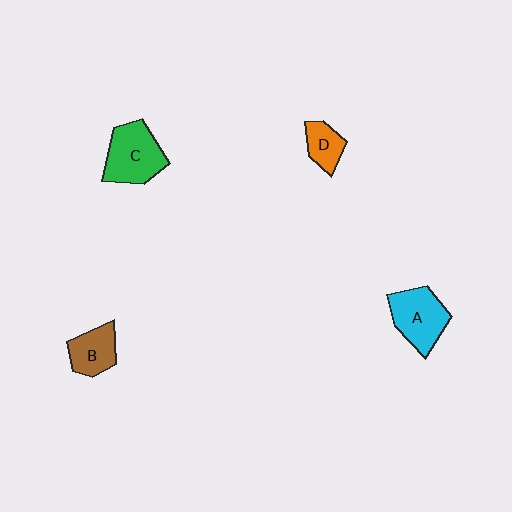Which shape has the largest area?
Shape C (green).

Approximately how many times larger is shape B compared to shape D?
Approximately 1.3 times.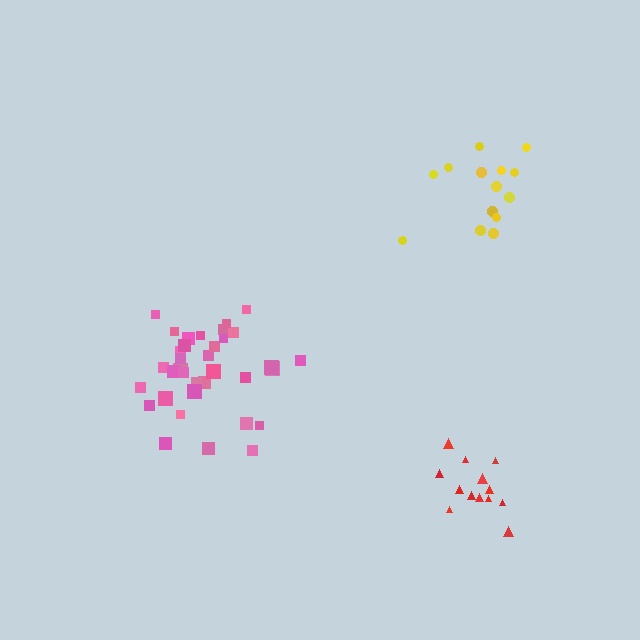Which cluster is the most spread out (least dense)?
Yellow.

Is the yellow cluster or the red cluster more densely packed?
Red.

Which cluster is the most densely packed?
Red.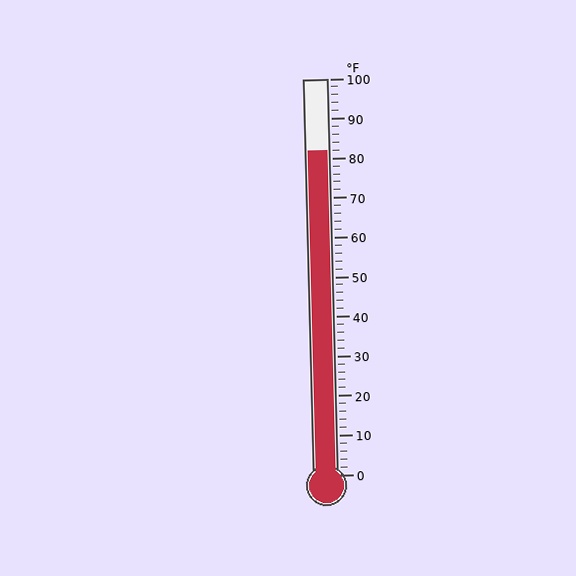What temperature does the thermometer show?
The thermometer shows approximately 82°F.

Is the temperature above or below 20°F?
The temperature is above 20°F.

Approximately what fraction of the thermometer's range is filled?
The thermometer is filled to approximately 80% of its range.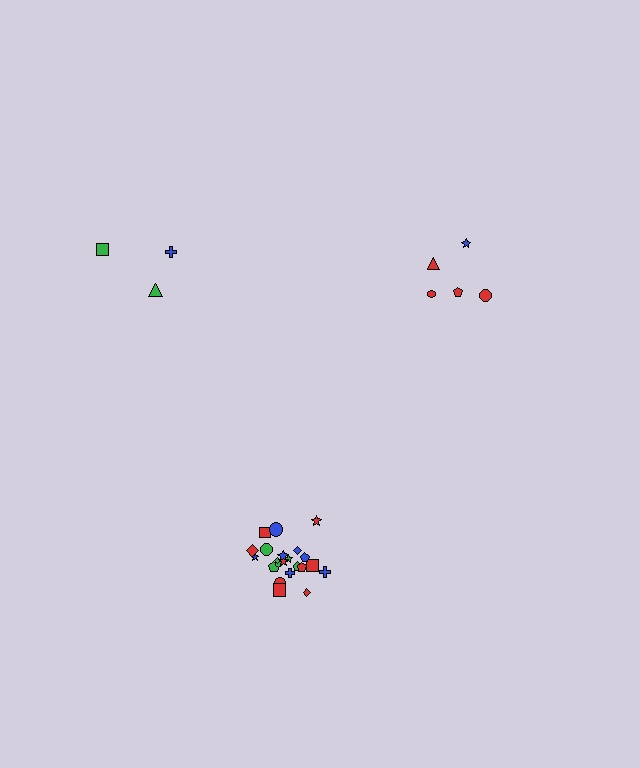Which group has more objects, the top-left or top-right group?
The top-right group.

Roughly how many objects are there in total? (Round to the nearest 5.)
Roughly 30 objects in total.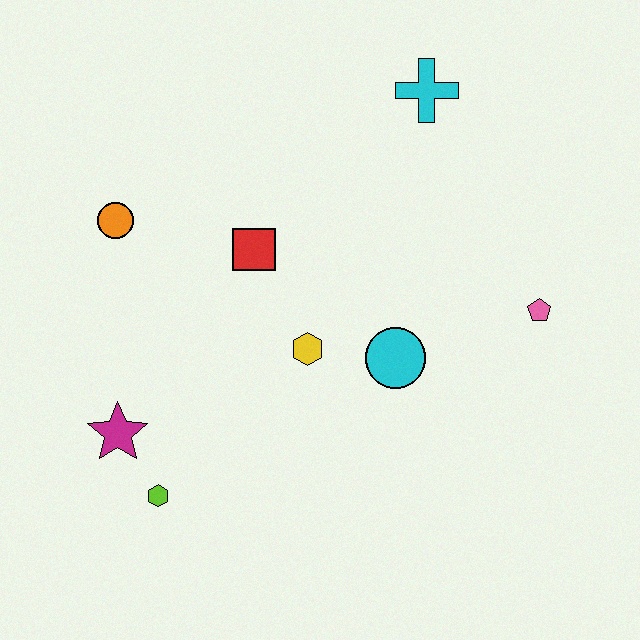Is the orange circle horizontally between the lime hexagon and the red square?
No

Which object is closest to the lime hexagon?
The magenta star is closest to the lime hexagon.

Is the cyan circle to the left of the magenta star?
No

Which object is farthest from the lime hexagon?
The cyan cross is farthest from the lime hexagon.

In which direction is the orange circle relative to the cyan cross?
The orange circle is to the left of the cyan cross.